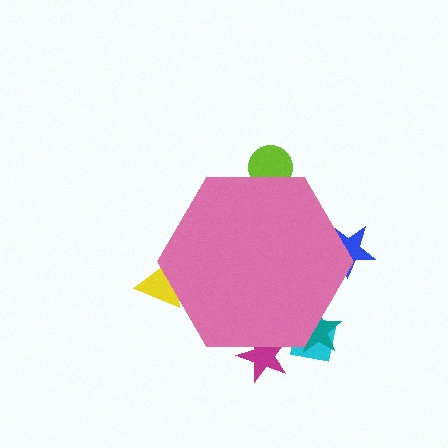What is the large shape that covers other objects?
A pink hexagon.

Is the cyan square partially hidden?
Yes, the cyan square is partially hidden behind the pink hexagon.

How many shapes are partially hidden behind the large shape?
6 shapes are partially hidden.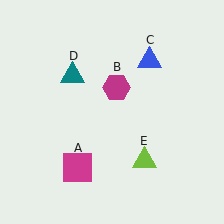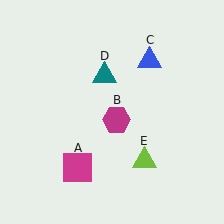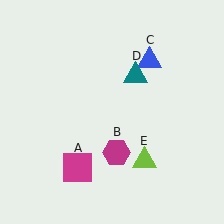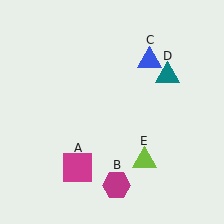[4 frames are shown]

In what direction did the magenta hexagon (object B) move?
The magenta hexagon (object B) moved down.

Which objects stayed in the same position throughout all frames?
Magenta square (object A) and blue triangle (object C) and lime triangle (object E) remained stationary.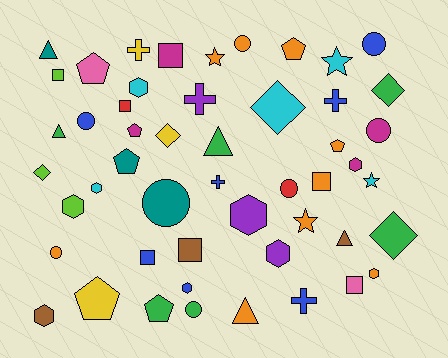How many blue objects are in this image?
There are 7 blue objects.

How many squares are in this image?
There are 7 squares.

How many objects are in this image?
There are 50 objects.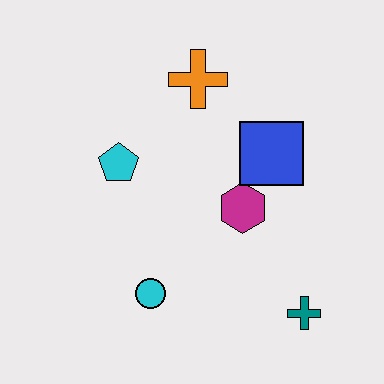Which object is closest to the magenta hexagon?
The blue square is closest to the magenta hexagon.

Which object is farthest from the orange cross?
The teal cross is farthest from the orange cross.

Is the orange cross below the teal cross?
No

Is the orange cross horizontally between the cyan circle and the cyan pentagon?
No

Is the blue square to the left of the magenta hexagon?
No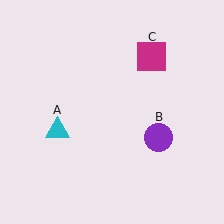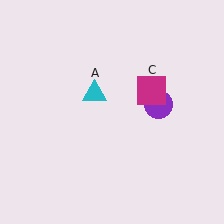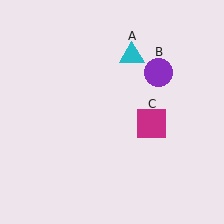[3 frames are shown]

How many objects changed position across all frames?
3 objects changed position: cyan triangle (object A), purple circle (object B), magenta square (object C).